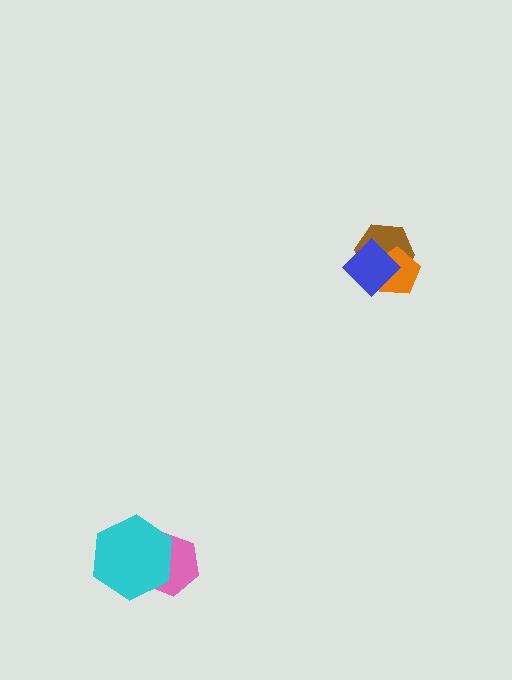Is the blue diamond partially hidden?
No, no other shape covers it.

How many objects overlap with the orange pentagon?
2 objects overlap with the orange pentagon.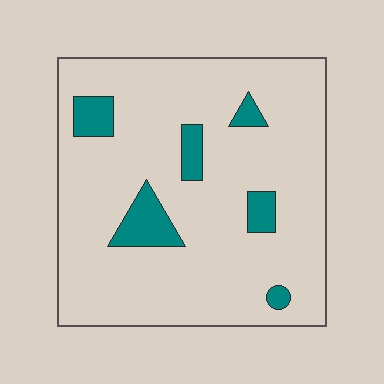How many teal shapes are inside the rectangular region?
6.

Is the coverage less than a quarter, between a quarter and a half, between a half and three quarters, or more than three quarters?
Less than a quarter.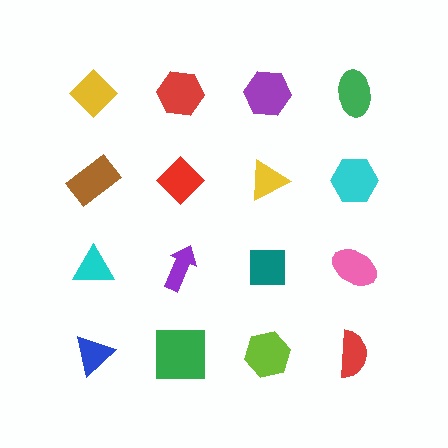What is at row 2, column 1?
A brown rectangle.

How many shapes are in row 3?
4 shapes.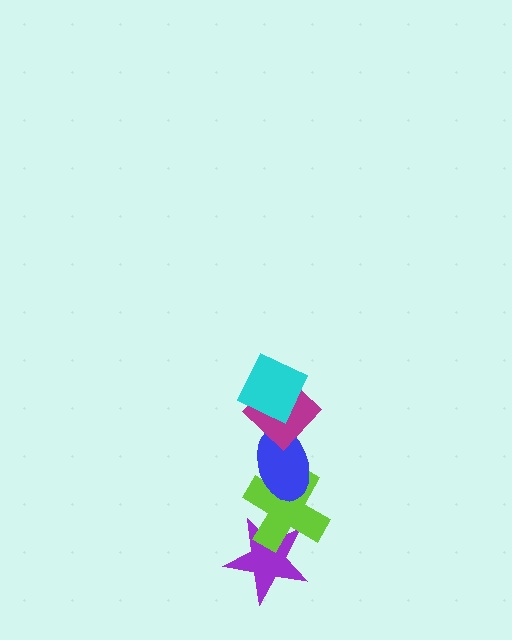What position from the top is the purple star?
The purple star is 5th from the top.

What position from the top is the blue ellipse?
The blue ellipse is 3rd from the top.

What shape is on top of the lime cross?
The blue ellipse is on top of the lime cross.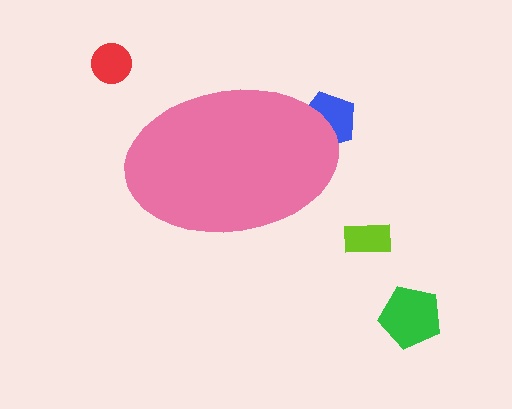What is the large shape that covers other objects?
A pink ellipse.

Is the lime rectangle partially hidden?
No, the lime rectangle is fully visible.